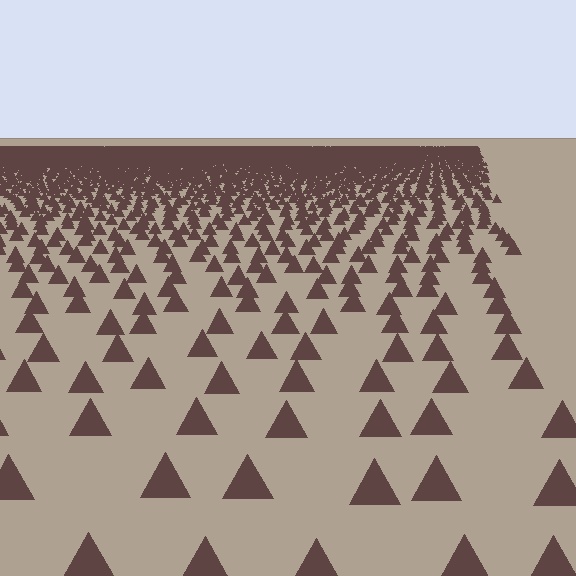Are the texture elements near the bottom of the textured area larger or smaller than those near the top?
Larger. Near the bottom, elements are closer to the viewer and appear at a bigger on-screen size.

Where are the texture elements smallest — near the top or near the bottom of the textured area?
Near the top.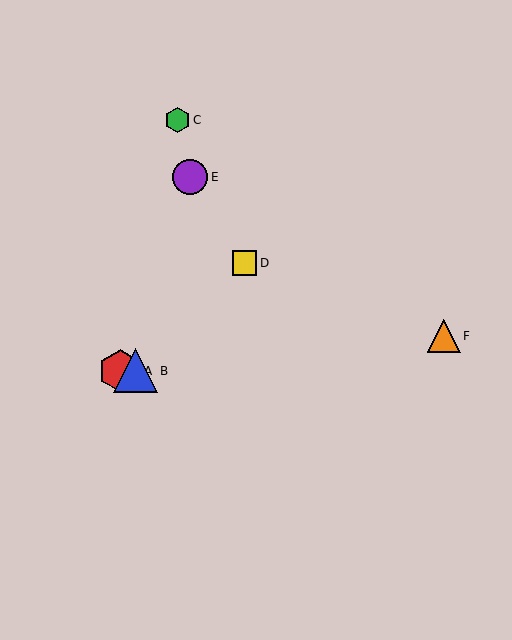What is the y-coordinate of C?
Object C is at y≈120.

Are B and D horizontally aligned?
No, B is at y≈371 and D is at y≈263.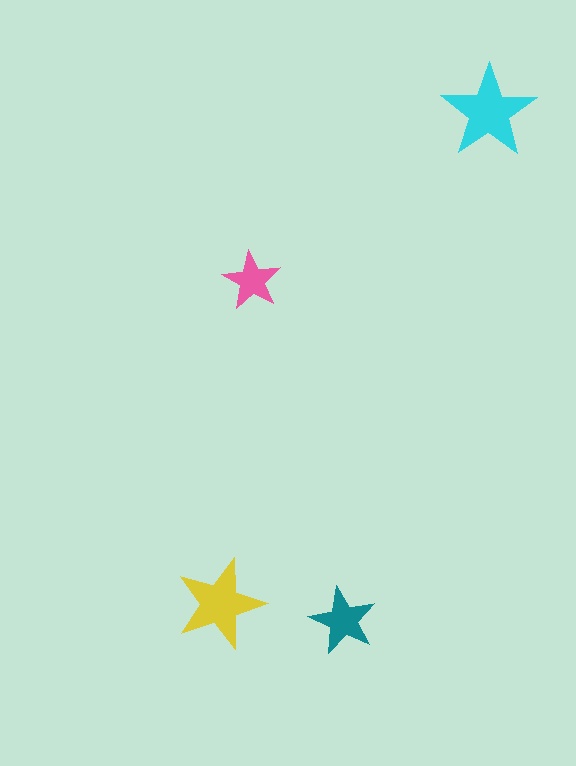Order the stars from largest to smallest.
the cyan one, the yellow one, the teal one, the pink one.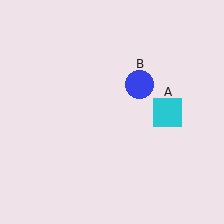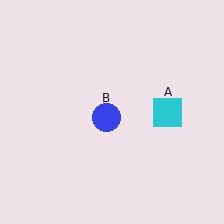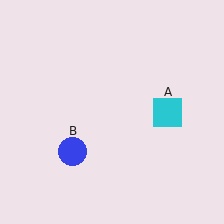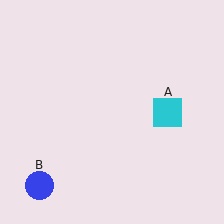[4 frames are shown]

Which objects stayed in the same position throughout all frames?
Cyan square (object A) remained stationary.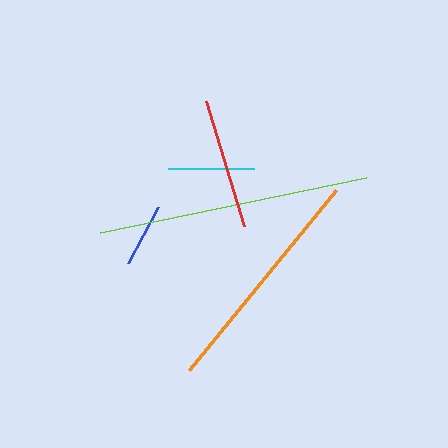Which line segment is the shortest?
The blue line is the shortest at approximately 64 pixels.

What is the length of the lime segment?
The lime segment is approximately 272 pixels long.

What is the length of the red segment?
The red segment is approximately 131 pixels long.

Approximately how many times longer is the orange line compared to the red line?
The orange line is approximately 1.8 times the length of the red line.